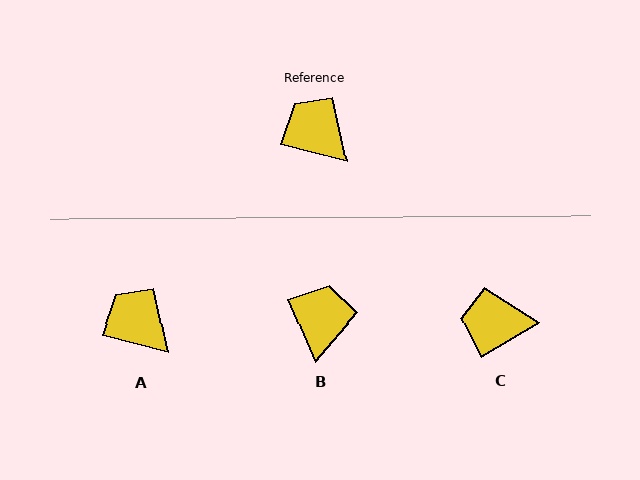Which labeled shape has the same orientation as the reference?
A.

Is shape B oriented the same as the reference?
No, it is off by about 52 degrees.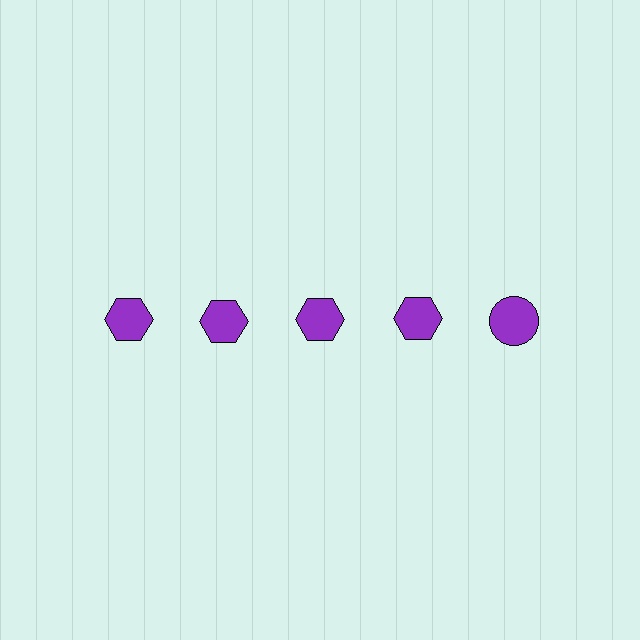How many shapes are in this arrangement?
There are 5 shapes arranged in a grid pattern.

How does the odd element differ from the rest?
It has a different shape: circle instead of hexagon.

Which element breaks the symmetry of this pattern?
The purple circle in the top row, rightmost column breaks the symmetry. All other shapes are purple hexagons.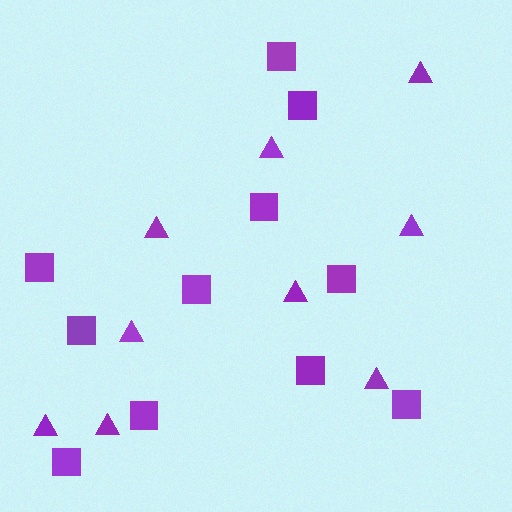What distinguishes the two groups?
There are 2 groups: one group of triangles (9) and one group of squares (11).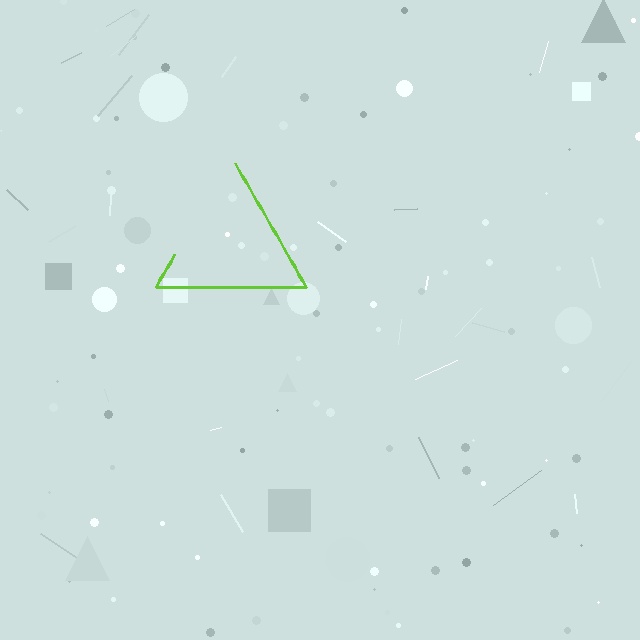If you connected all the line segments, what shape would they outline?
They would outline a triangle.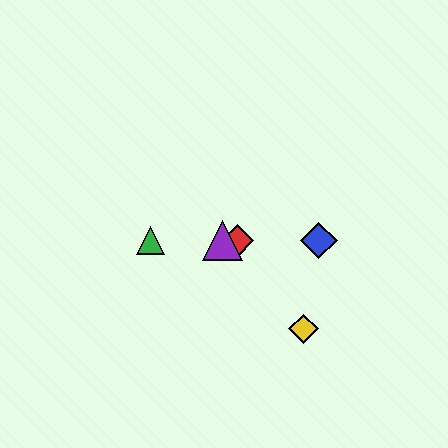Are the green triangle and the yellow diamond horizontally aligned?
No, the green triangle is at y≈241 and the yellow diamond is at y≈329.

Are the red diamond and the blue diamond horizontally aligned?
Yes, both are at y≈241.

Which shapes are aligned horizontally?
The red diamond, the blue diamond, the green triangle, the purple triangle are aligned horizontally.